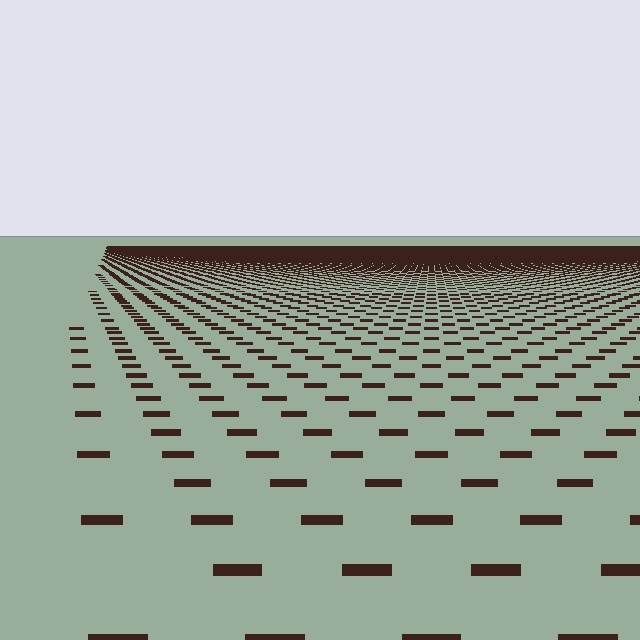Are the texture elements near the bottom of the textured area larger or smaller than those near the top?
Larger. Near the bottom, elements are closer to the viewer and appear at a bigger on-screen size.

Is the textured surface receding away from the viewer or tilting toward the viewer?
The surface is receding away from the viewer. Texture elements get smaller and denser toward the top.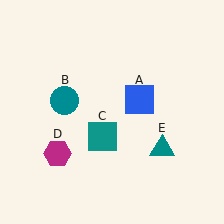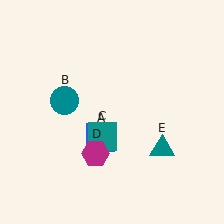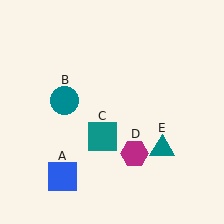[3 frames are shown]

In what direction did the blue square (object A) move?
The blue square (object A) moved down and to the left.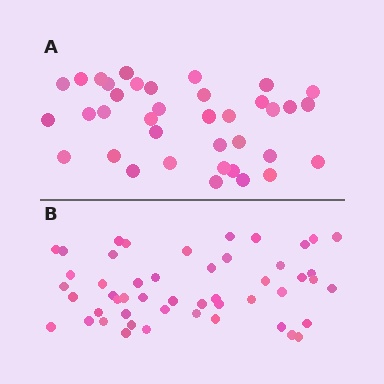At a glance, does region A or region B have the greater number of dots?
Region B (the bottom region) has more dots.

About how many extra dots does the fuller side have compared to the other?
Region B has approximately 15 more dots than region A.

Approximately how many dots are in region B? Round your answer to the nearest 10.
About 50 dots.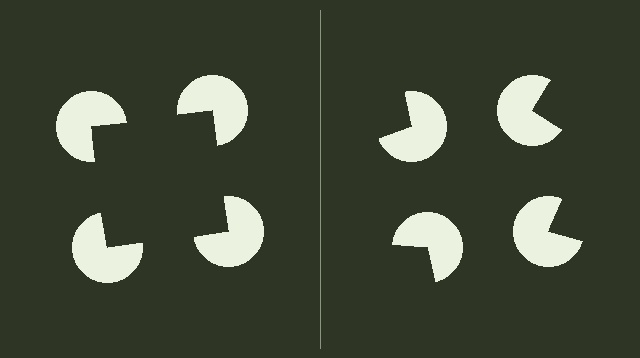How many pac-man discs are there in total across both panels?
8 — 4 on each side.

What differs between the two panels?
The pac-man discs are positioned identically on both sides; only the wedge orientations differ. On the left they align to a square; on the right they are misaligned.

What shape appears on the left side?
An illusory square.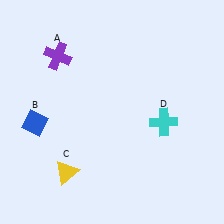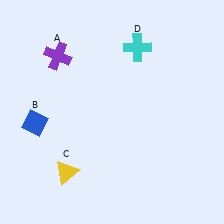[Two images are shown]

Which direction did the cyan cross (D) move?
The cyan cross (D) moved up.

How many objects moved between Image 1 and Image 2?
1 object moved between the two images.